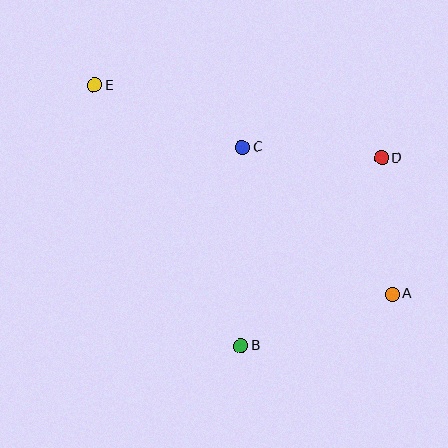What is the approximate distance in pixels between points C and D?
The distance between C and D is approximately 140 pixels.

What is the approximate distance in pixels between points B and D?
The distance between B and D is approximately 235 pixels.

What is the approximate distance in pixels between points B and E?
The distance between B and E is approximately 299 pixels.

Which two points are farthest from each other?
Points A and E are farthest from each other.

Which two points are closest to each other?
Points A and D are closest to each other.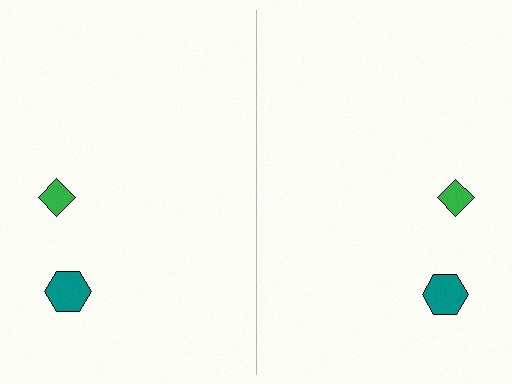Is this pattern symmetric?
Yes, this pattern has bilateral (reflection) symmetry.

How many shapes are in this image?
There are 4 shapes in this image.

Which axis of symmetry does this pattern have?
The pattern has a vertical axis of symmetry running through the center of the image.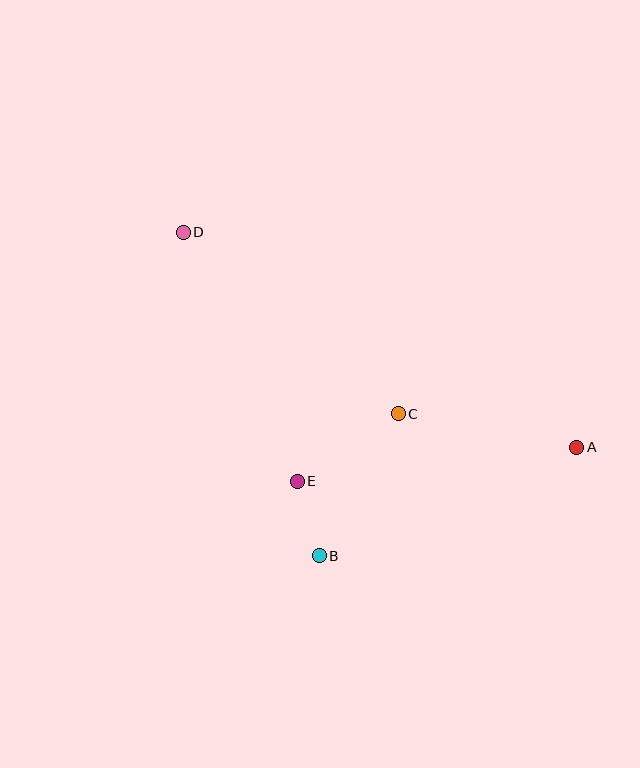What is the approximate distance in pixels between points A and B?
The distance between A and B is approximately 279 pixels.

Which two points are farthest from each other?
Points A and D are farthest from each other.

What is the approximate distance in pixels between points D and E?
The distance between D and E is approximately 274 pixels.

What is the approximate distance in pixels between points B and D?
The distance between B and D is approximately 351 pixels.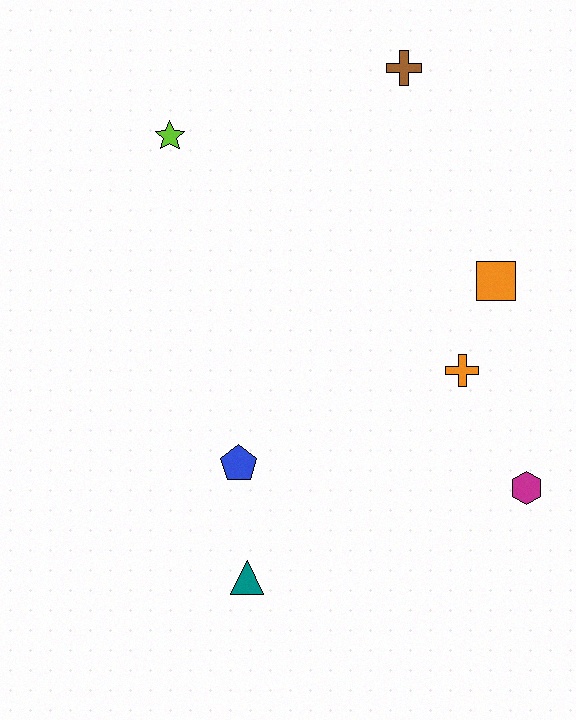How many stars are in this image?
There is 1 star.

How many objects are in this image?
There are 7 objects.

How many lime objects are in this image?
There is 1 lime object.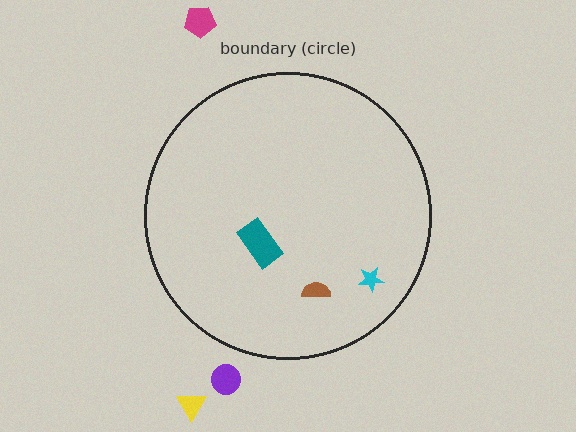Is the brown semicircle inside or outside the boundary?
Inside.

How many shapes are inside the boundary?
3 inside, 3 outside.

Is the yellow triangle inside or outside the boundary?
Outside.